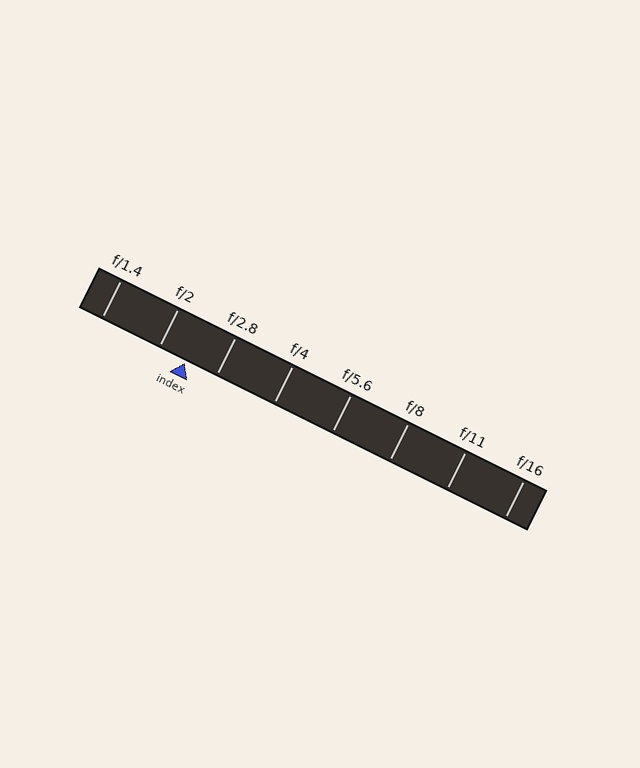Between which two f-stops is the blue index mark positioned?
The index mark is between f/2 and f/2.8.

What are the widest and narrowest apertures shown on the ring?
The widest aperture shown is f/1.4 and the narrowest is f/16.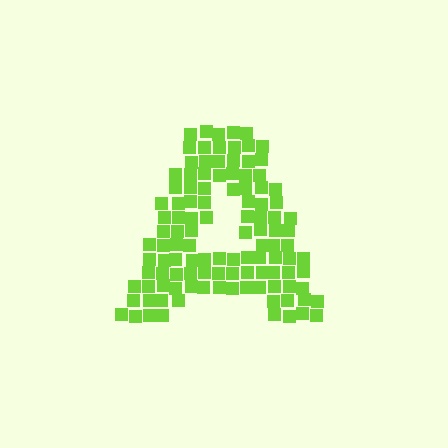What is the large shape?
The large shape is the letter A.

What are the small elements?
The small elements are squares.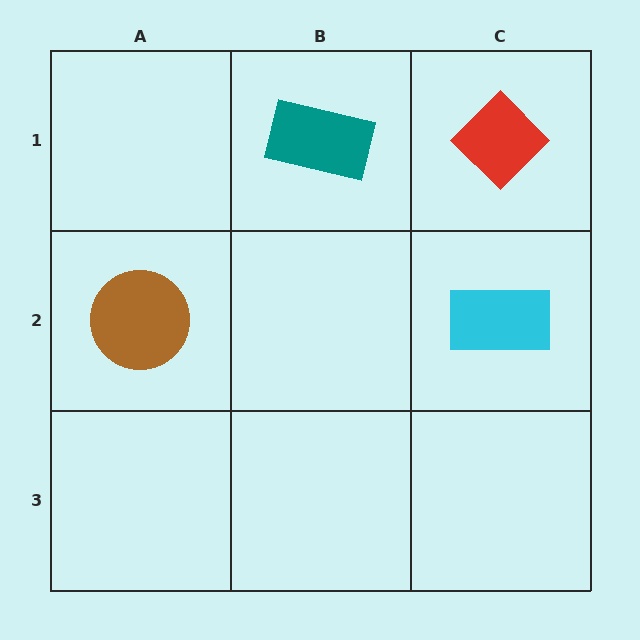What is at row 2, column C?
A cyan rectangle.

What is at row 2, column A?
A brown circle.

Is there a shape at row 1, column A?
No, that cell is empty.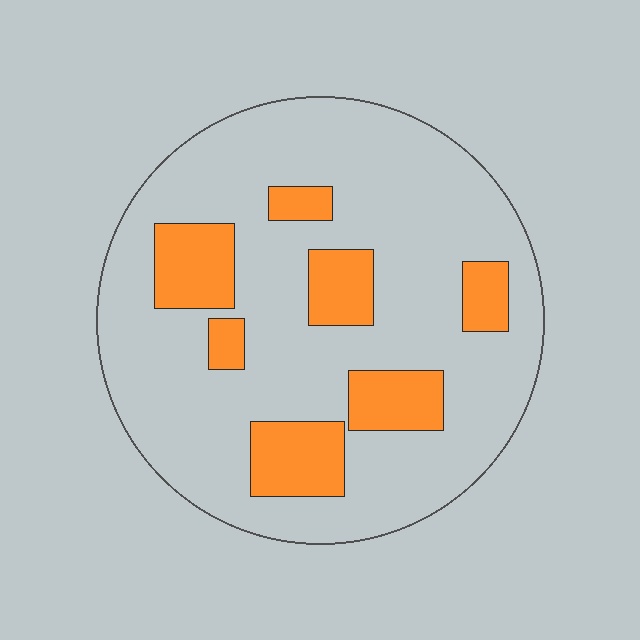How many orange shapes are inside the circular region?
7.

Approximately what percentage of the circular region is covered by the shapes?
Approximately 20%.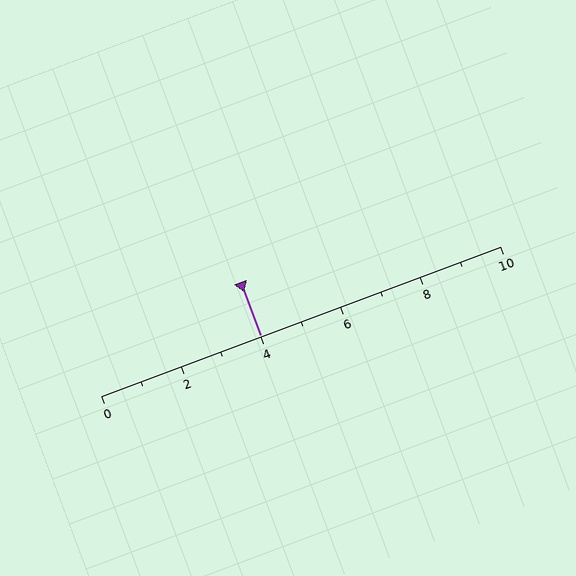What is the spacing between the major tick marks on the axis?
The major ticks are spaced 2 apart.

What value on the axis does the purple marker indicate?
The marker indicates approximately 4.